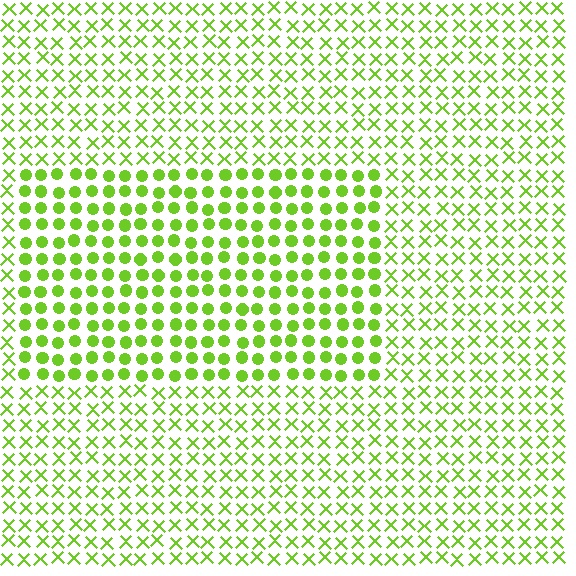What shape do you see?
I see a rectangle.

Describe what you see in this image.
The image is filled with small lime elements arranged in a uniform grid. A rectangle-shaped region contains circles, while the surrounding area contains X marks. The boundary is defined purely by the change in element shape.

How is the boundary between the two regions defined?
The boundary is defined by a change in element shape: circles inside vs. X marks outside. All elements share the same color and spacing.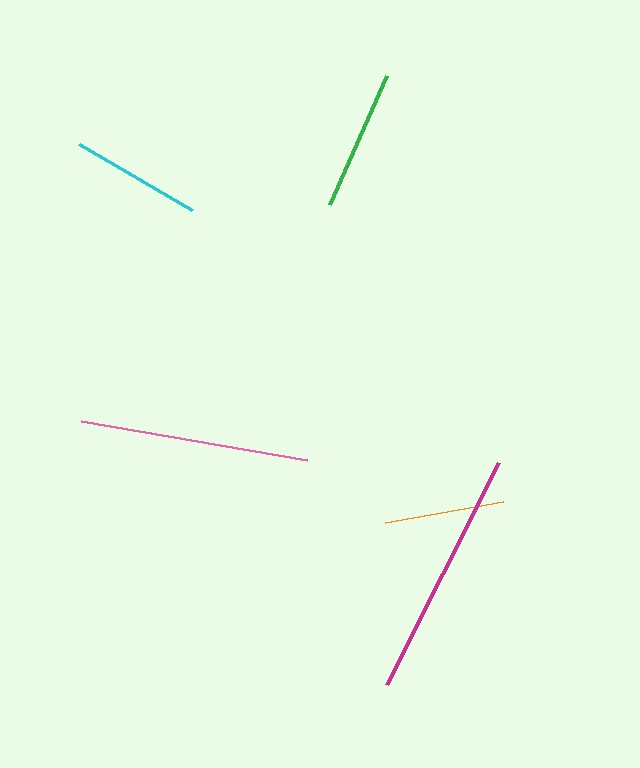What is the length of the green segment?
The green segment is approximately 141 pixels long.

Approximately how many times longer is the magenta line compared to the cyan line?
The magenta line is approximately 1.9 times the length of the cyan line.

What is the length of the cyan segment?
The cyan segment is approximately 131 pixels long.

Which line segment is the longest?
The magenta line is the longest at approximately 249 pixels.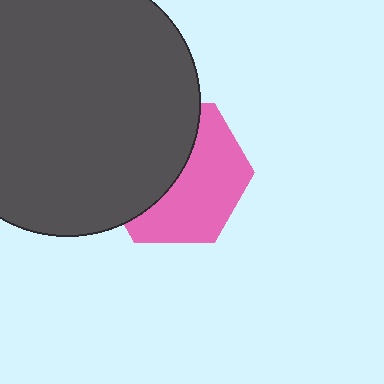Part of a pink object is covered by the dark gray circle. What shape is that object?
It is a hexagon.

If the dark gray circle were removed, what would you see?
You would see the complete pink hexagon.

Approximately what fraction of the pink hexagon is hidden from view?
Roughly 48% of the pink hexagon is hidden behind the dark gray circle.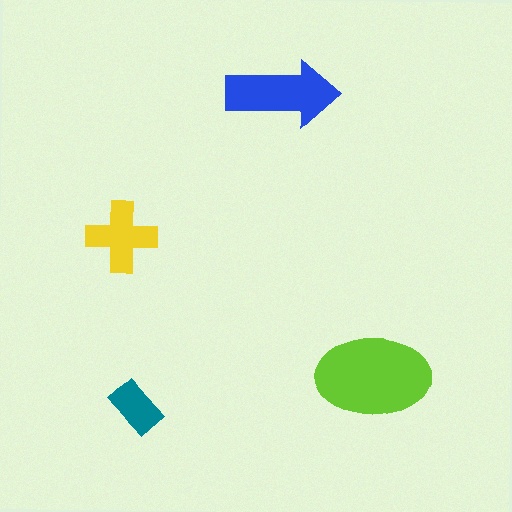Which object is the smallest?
The teal rectangle.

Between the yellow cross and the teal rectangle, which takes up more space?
The yellow cross.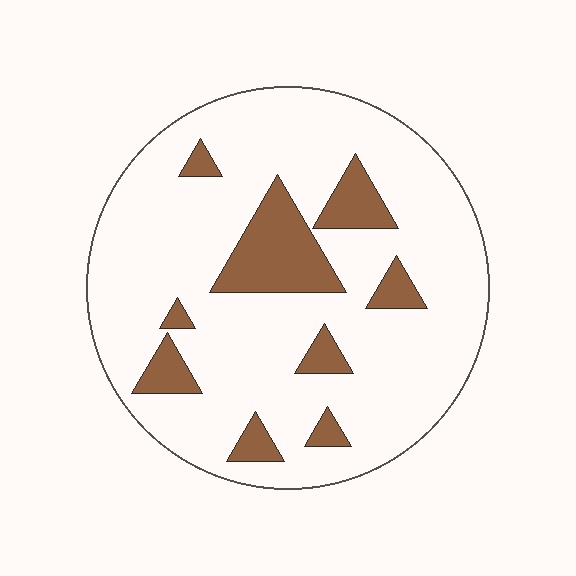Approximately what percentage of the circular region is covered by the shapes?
Approximately 15%.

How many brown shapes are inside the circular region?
9.